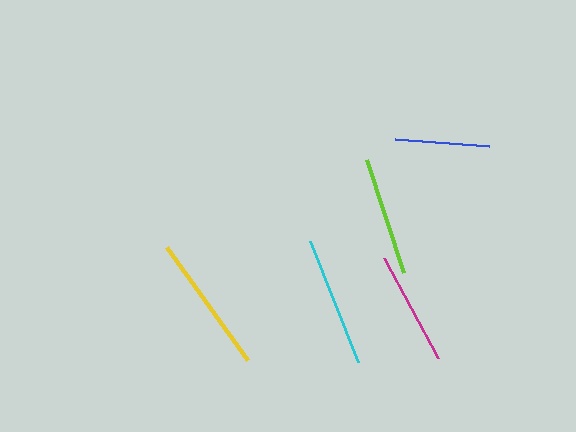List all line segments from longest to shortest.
From longest to shortest: yellow, cyan, lime, magenta, blue.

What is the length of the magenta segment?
The magenta segment is approximately 113 pixels long.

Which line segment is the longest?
The yellow line is the longest at approximately 139 pixels.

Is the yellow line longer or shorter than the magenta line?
The yellow line is longer than the magenta line.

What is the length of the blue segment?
The blue segment is approximately 94 pixels long.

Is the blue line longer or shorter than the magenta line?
The magenta line is longer than the blue line.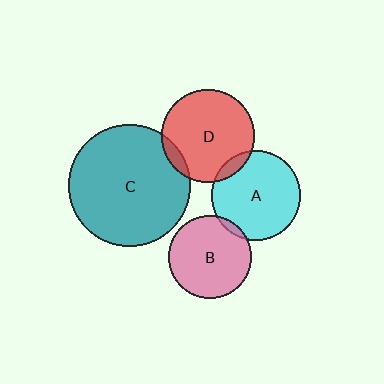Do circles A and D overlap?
Yes.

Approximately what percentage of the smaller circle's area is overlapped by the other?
Approximately 10%.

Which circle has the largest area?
Circle C (teal).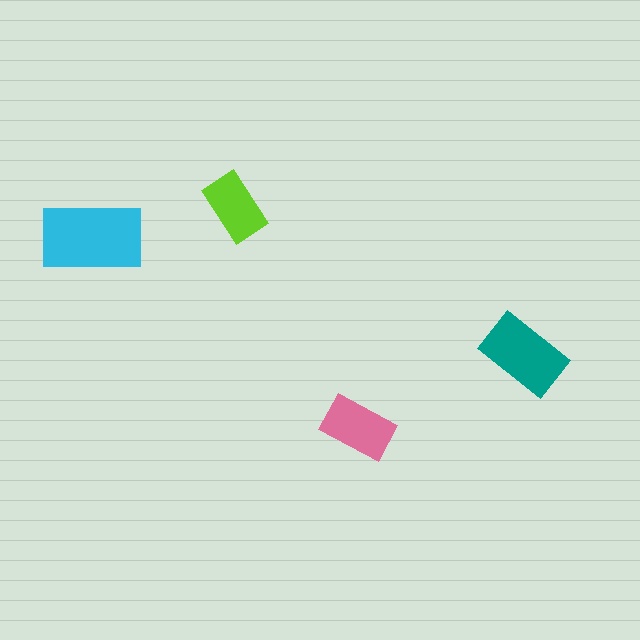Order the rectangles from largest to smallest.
the cyan one, the teal one, the pink one, the lime one.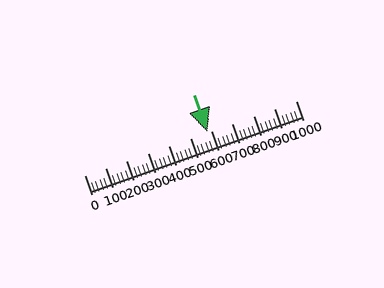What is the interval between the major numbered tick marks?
The major tick marks are spaced 100 units apart.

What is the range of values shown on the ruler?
The ruler shows values from 0 to 1000.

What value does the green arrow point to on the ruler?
The green arrow points to approximately 584.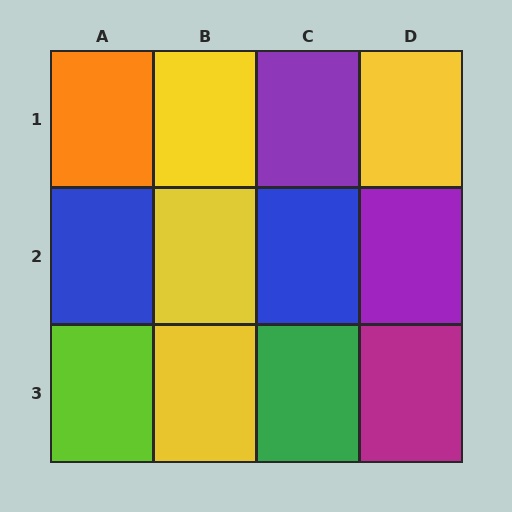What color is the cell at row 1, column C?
Purple.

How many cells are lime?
1 cell is lime.